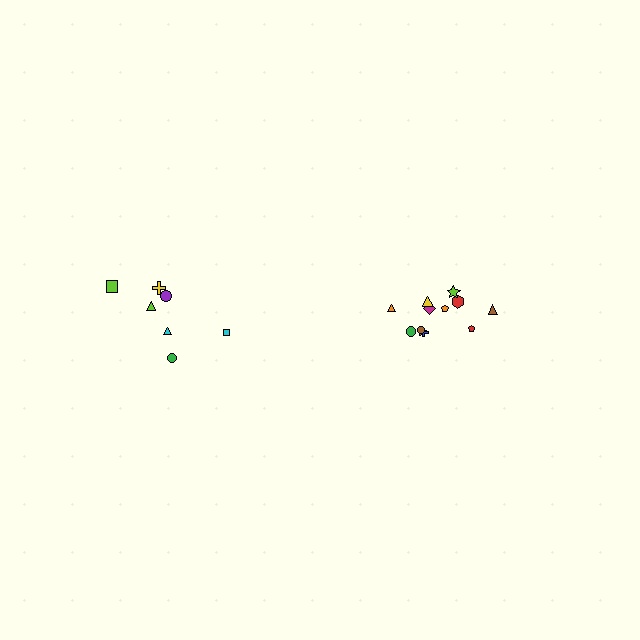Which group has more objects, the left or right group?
The right group.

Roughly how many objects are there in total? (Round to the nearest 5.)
Roughly 20 objects in total.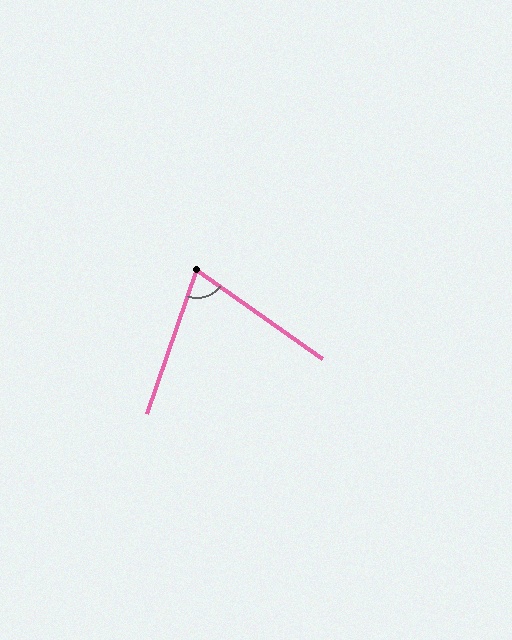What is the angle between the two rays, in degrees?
Approximately 74 degrees.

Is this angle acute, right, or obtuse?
It is acute.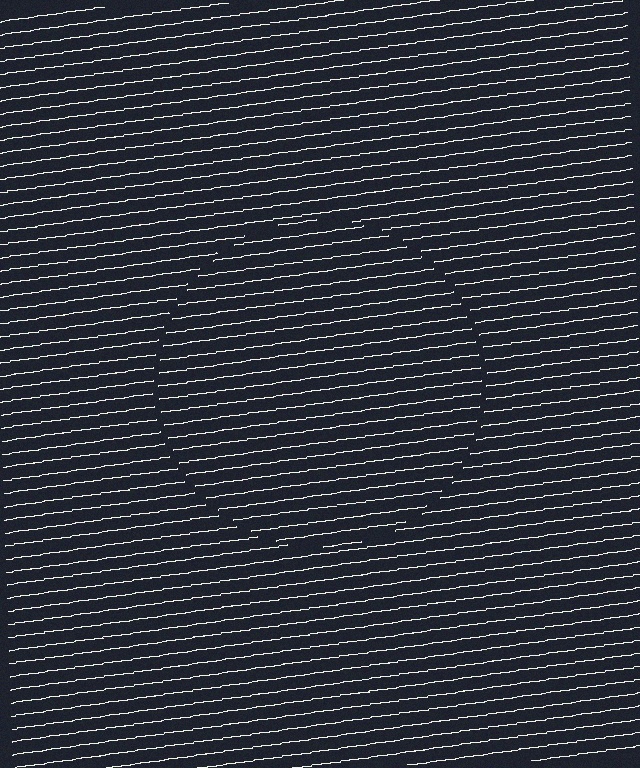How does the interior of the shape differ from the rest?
The interior of the shape contains the same grating, shifted by half a period — the contour is defined by the phase discontinuity where line-ends from the inner and outer gratings abut.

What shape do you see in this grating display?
An illusory circle. The interior of the shape contains the same grating, shifted by half a period — the contour is defined by the phase discontinuity where line-ends from the inner and outer gratings abut.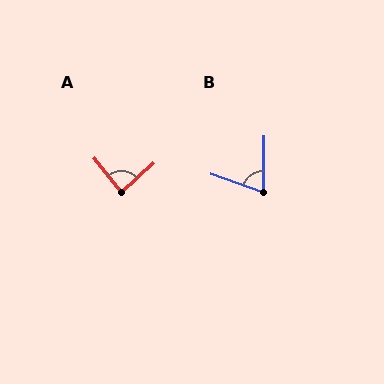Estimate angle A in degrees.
Approximately 86 degrees.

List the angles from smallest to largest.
B (72°), A (86°).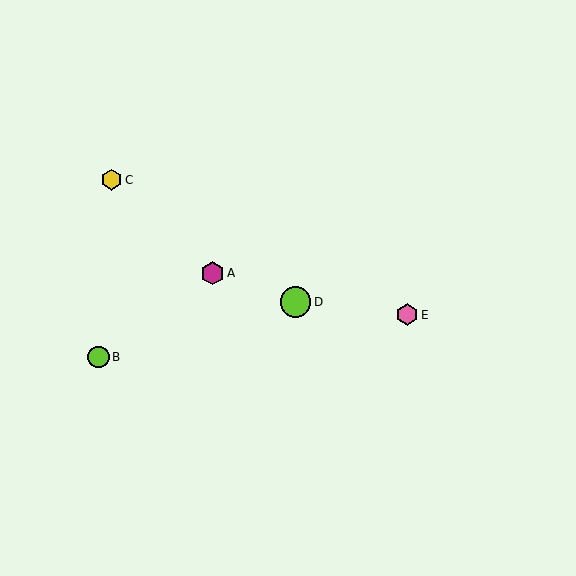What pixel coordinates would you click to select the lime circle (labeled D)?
Click at (295, 302) to select the lime circle D.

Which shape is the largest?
The lime circle (labeled D) is the largest.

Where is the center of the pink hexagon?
The center of the pink hexagon is at (407, 315).